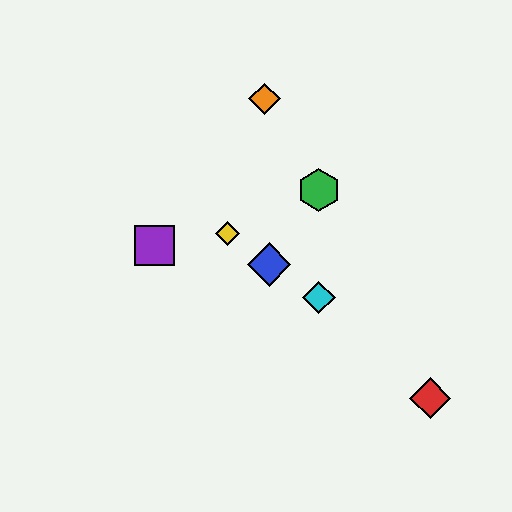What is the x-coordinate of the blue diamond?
The blue diamond is at x≈269.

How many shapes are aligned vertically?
2 shapes (the green hexagon, the cyan diamond) are aligned vertically.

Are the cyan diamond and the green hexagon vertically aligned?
Yes, both are at x≈319.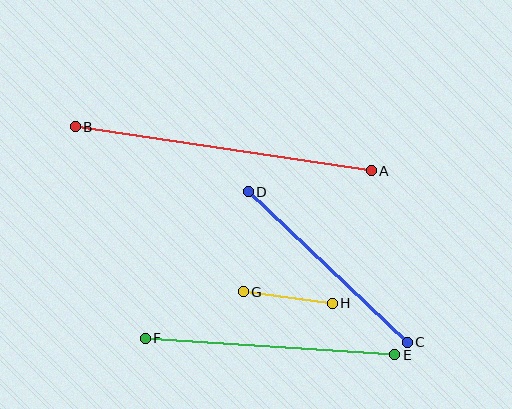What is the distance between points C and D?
The distance is approximately 219 pixels.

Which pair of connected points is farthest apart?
Points A and B are farthest apart.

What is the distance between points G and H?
The distance is approximately 90 pixels.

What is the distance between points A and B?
The distance is approximately 300 pixels.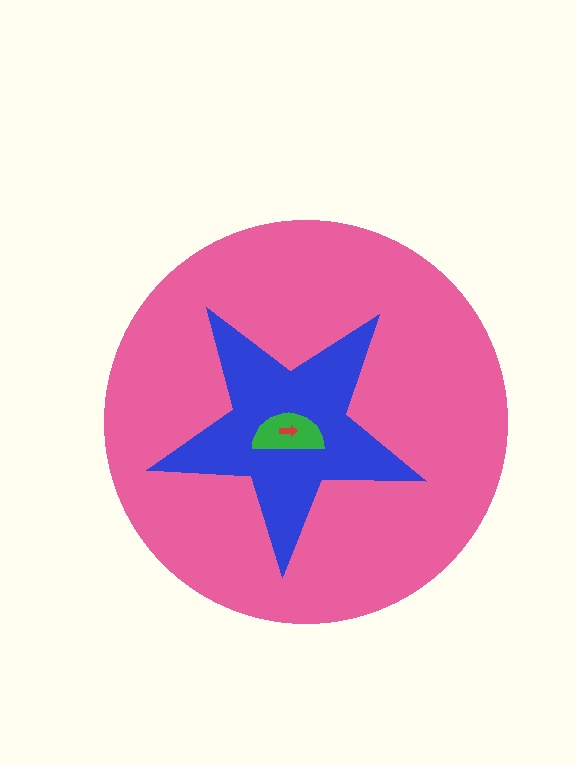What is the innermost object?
The red arrow.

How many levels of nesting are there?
4.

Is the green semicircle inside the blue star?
Yes.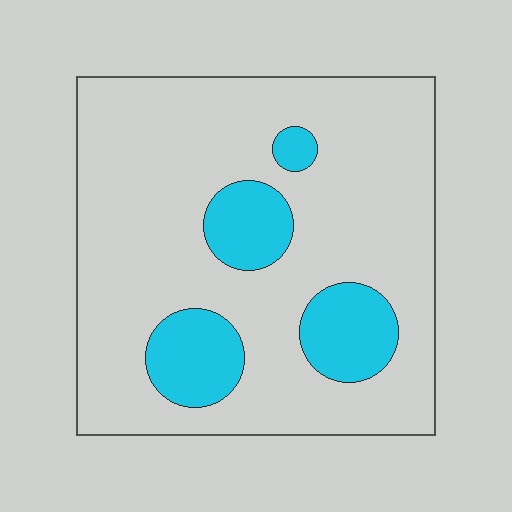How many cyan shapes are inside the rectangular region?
4.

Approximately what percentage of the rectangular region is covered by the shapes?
Approximately 20%.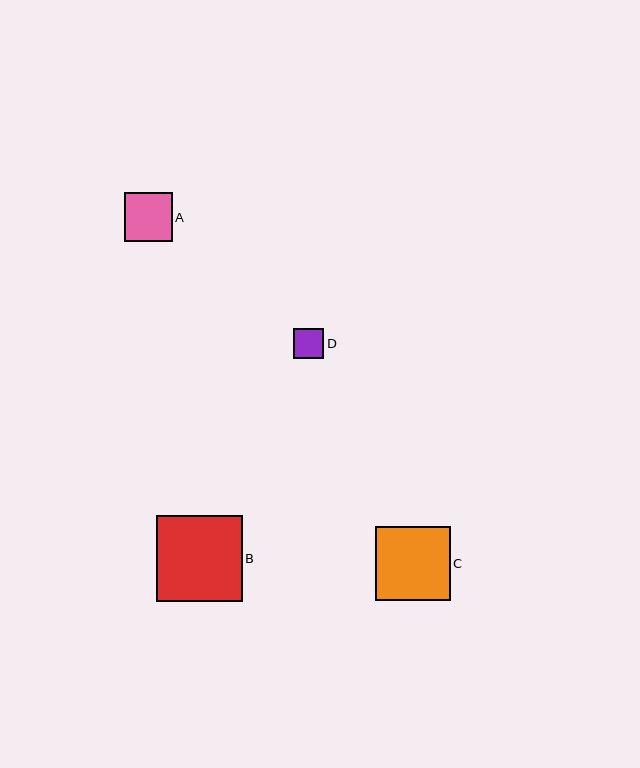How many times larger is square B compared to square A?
Square B is approximately 1.8 times the size of square A.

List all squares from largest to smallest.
From largest to smallest: B, C, A, D.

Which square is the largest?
Square B is the largest with a size of approximately 86 pixels.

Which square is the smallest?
Square D is the smallest with a size of approximately 30 pixels.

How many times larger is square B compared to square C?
Square B is approximately 1.2 times the size of square C.